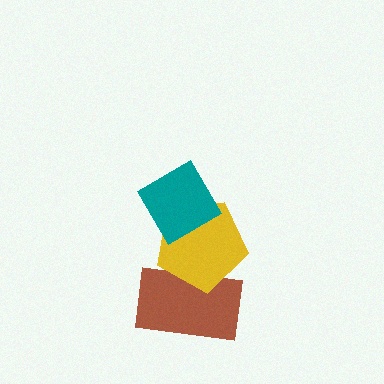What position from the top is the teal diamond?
The teal diamond is 1st from the top.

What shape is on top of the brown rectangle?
The yellow pentagon is on top of the brown rectangle.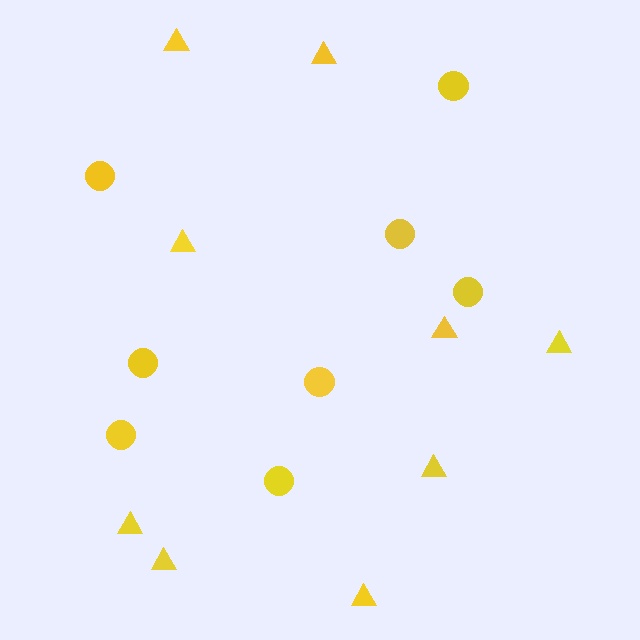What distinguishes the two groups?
There are 2 groups: one group of circles (8) and one group of triangles (9).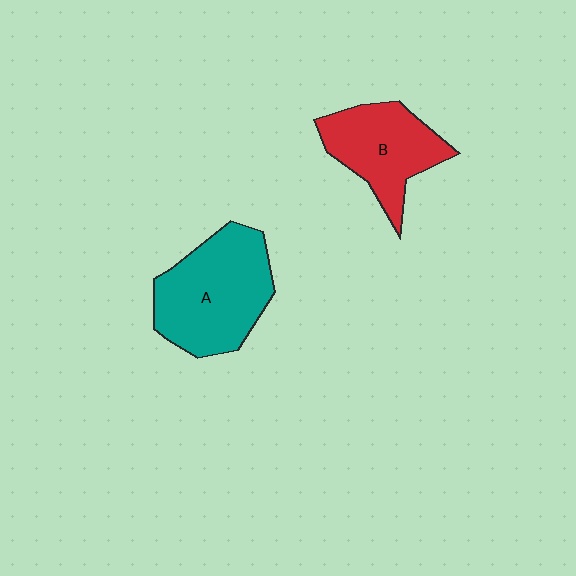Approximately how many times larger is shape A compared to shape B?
Approximately 1.3 times.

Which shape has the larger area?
Shape A (teal).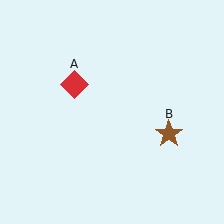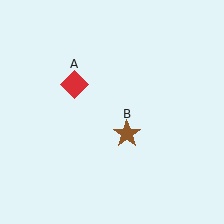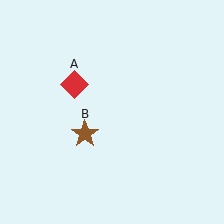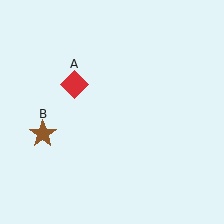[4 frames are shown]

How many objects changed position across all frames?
1 object changed position: brown star (object B).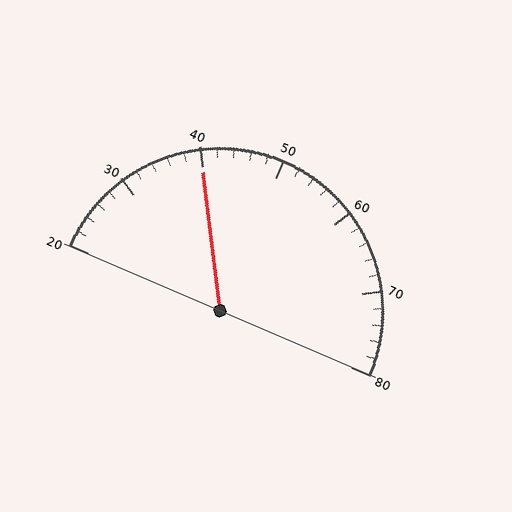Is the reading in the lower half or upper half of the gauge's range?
The reading is in the lower half of the range (20 to 80).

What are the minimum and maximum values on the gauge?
The gauge ranges from 20 to 80.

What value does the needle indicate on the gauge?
The needle indicates approximately 40.